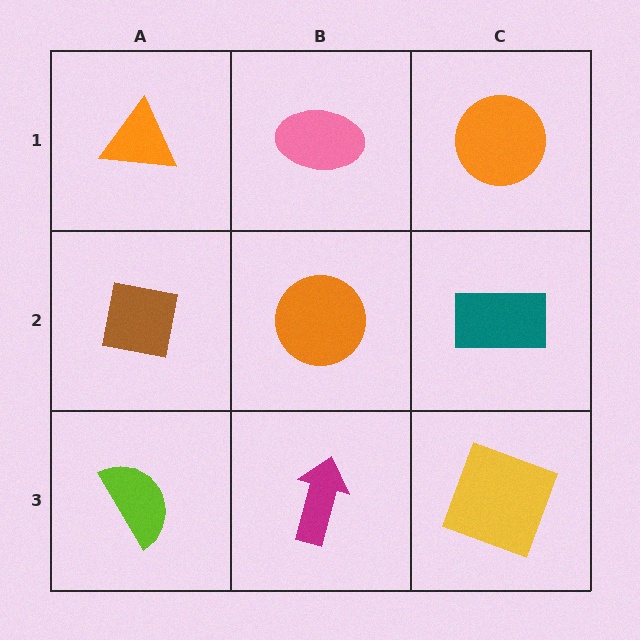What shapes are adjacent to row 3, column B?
An orange circle (row 2, column B), a lime semicircle (row 3, column A), a yellow square (row 3, column C).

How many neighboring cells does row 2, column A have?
3.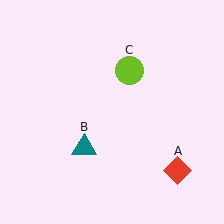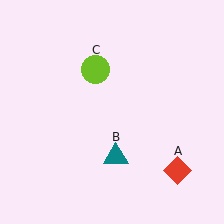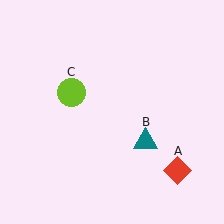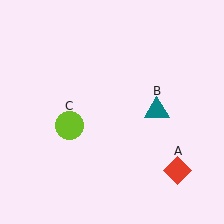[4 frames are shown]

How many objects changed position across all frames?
2 objects changed position: teal triangle (object B), lime circle (object C).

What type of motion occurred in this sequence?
The teal triangle (object B), lime circle (object C) rotated counterclockwise around the center of the scene.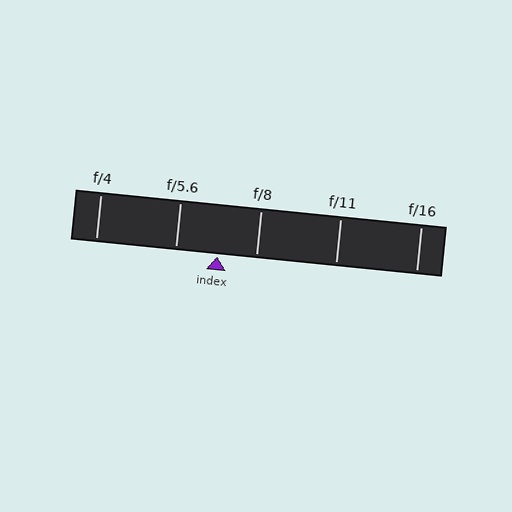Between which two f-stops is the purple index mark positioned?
The index mark is between f/5.6 and f/8.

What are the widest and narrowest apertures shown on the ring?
The widest aperture shown is f/4 and the narrowest is f/16.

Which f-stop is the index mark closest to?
The index mark is closest to f/8.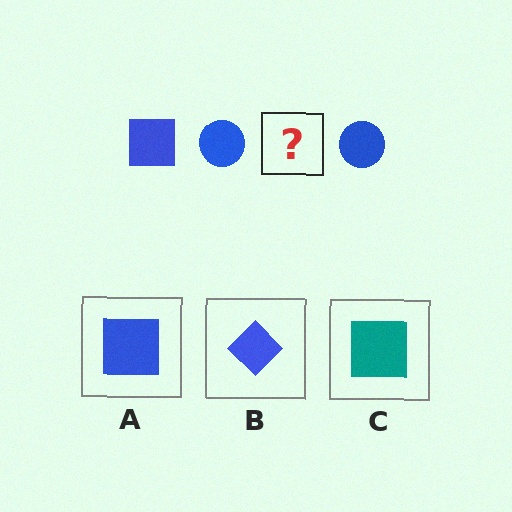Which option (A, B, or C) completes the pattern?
A.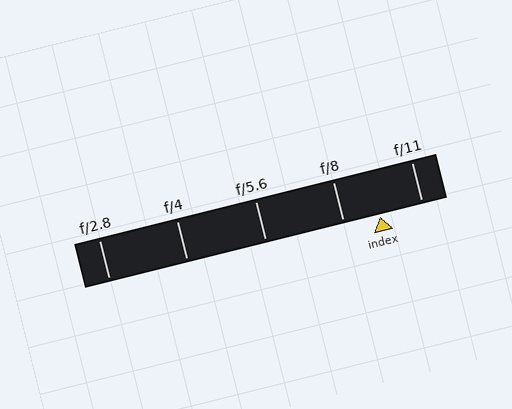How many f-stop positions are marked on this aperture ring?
There are 5 f-stop positions marked.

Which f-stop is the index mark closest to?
The index mark is closest to f/8.